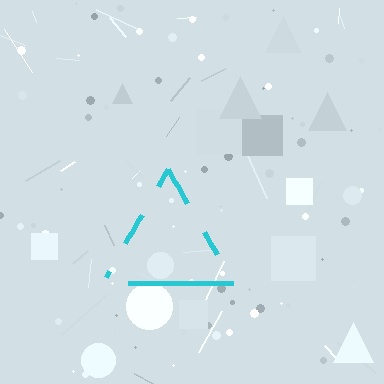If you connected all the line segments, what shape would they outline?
They would outline a triangle.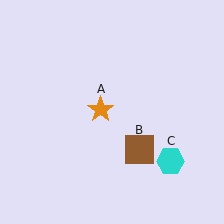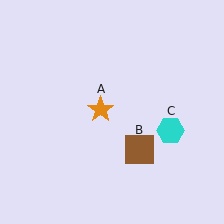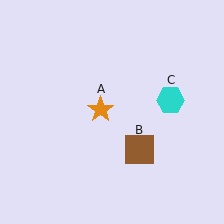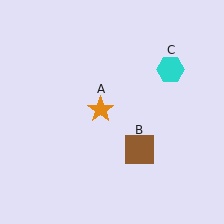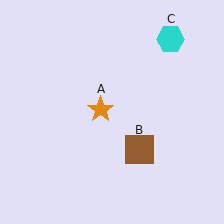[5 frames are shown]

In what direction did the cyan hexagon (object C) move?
The cyan hexagon (object C) moved up.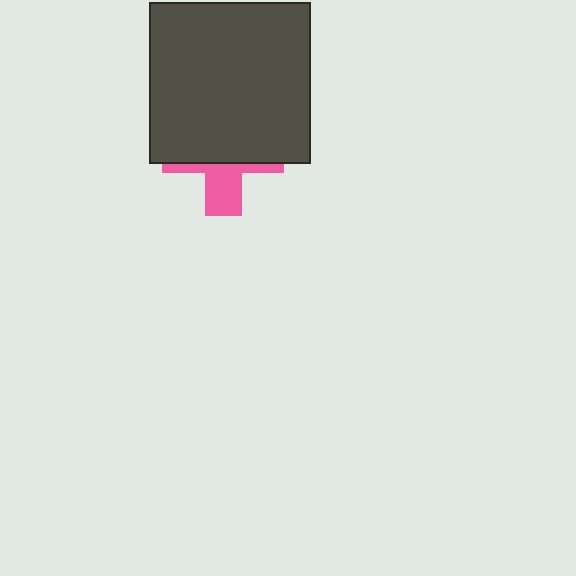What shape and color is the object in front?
The object in front is a dark gray square.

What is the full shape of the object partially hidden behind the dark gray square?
The partially hidden object is a pink cross.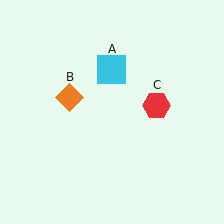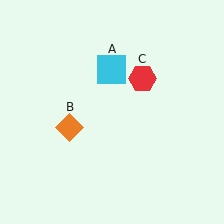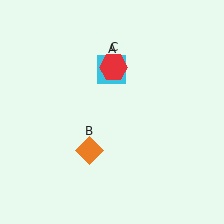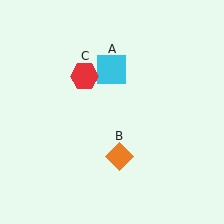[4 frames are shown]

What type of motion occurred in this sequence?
The orange diamond (object B), red hexagon (object C) rotated counterclockwise around the center of the scene.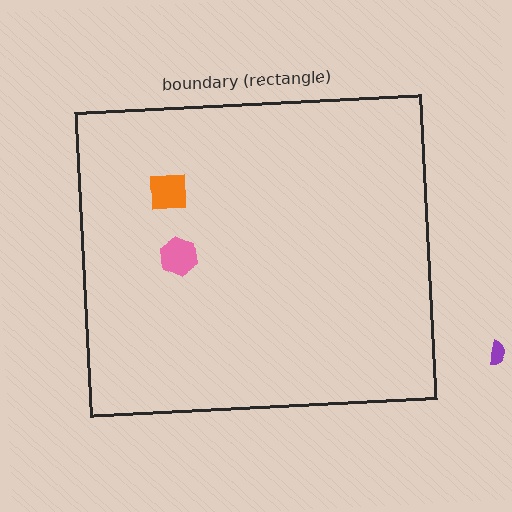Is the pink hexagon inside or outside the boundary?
Inside.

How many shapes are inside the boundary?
2 inside, 1 outside.